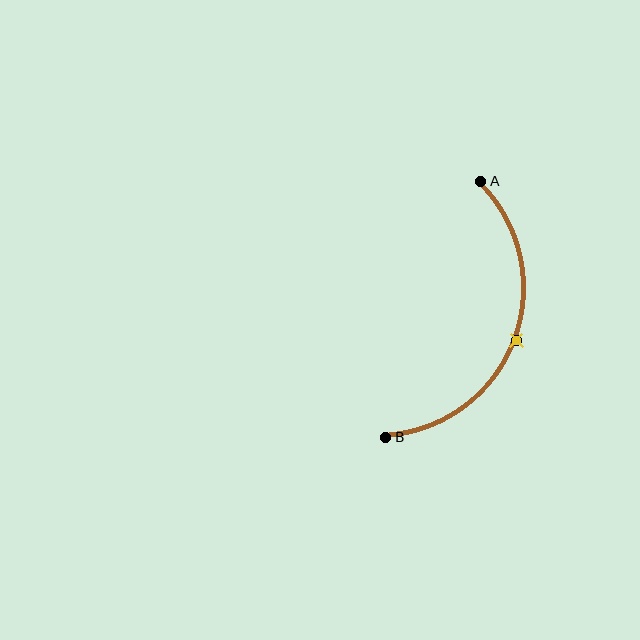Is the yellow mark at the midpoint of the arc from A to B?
Yes. The yellow mark lies on the arc at equal arc-length from both A and B — it is the arc midpoint.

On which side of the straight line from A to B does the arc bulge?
The arc bulges to the right of the straight line connecting A and B.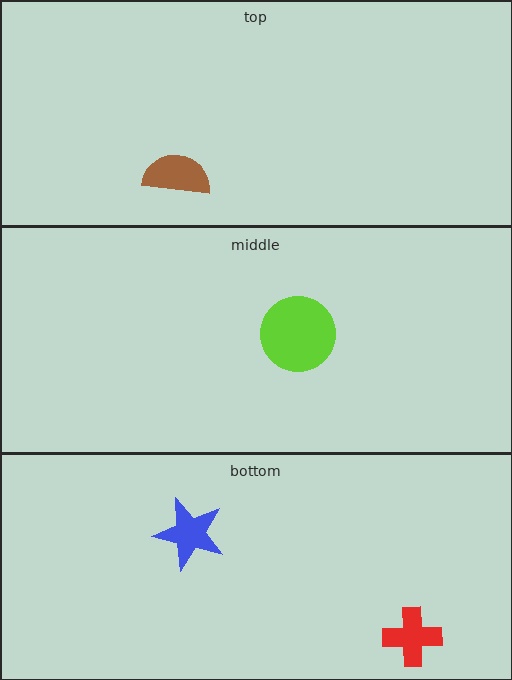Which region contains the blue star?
The bottom region.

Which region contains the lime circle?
The middle region.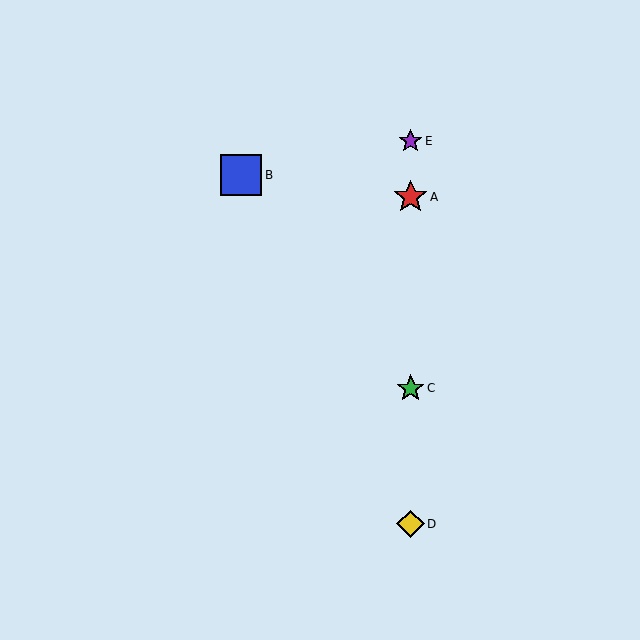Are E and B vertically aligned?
No, E is at x≈411 and B is at x≈241.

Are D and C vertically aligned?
Yes, both are at x≈411.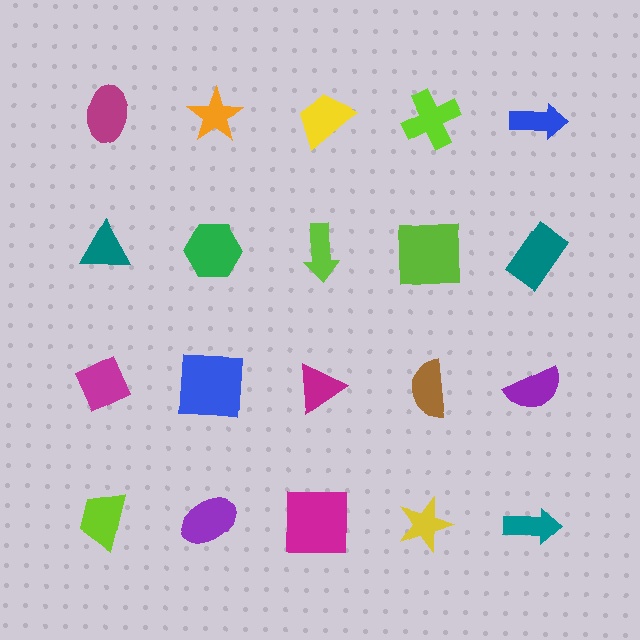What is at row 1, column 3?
A yellow trapezoid.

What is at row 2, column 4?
A lime square.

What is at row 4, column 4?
A yellow star.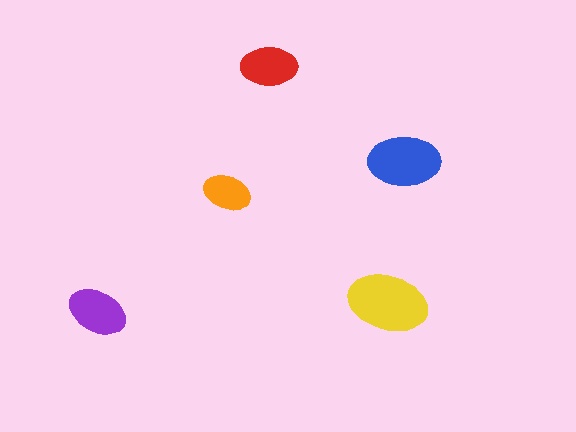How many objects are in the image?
There are 5 objects in the image.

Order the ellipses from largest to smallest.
the yellow one, the blue one, the purple one, the red one, the orange one.